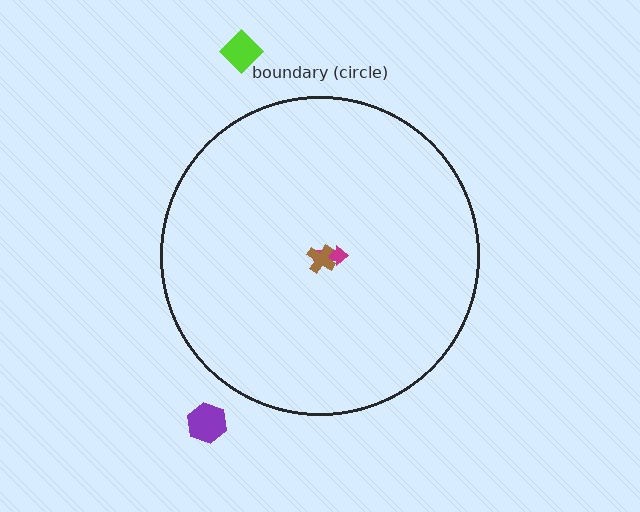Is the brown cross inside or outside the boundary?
Inside.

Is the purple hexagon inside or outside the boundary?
Outside.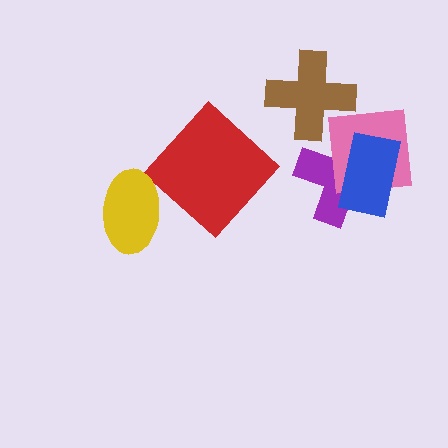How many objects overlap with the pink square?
2 objects overlap with the pink square.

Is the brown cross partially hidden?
No, no other shape covers it.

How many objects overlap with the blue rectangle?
2 objects overlap with the blue rectangle.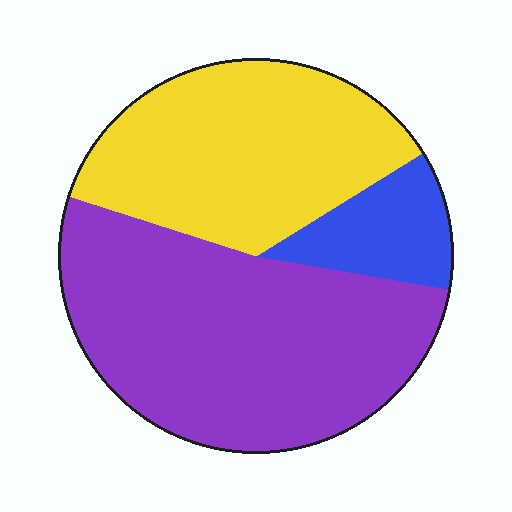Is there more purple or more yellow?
Purple.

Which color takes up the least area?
Blue, at roughly 10%.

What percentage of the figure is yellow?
Yellow takes up between a quarter and a half of the figure.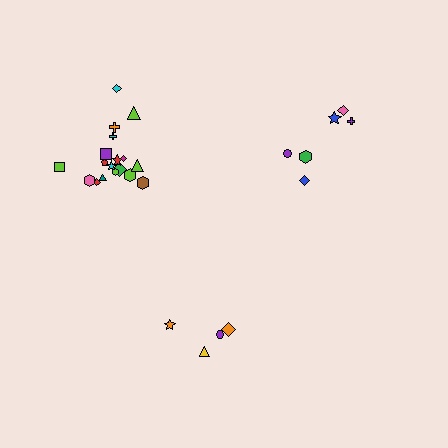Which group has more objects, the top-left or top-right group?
The top-left group.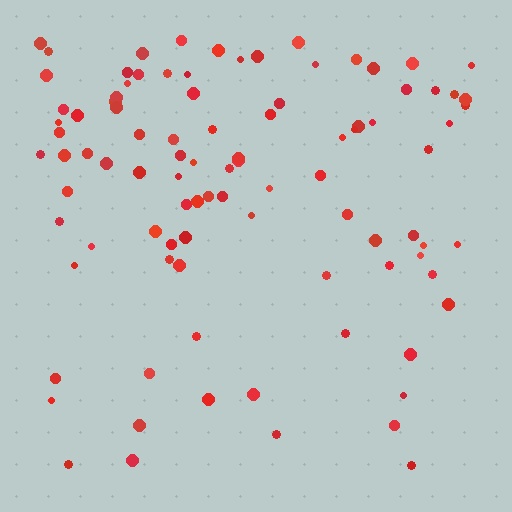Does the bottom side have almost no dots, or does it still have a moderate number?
Still a moderate number, just noticeably fewer than the top.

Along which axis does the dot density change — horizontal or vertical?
Vertical.